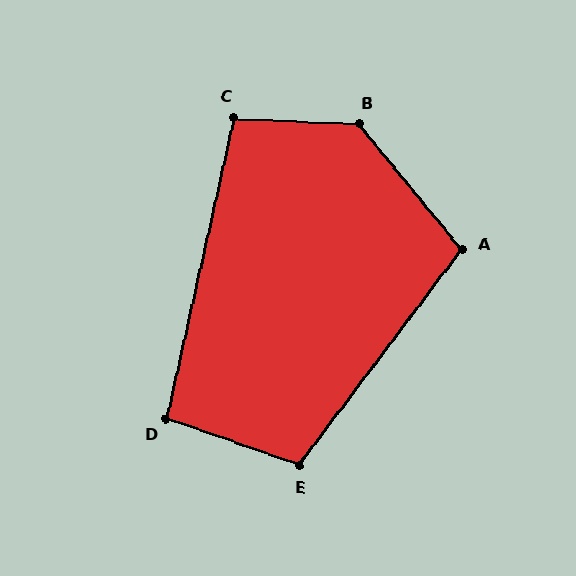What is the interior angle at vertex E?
Approximately 107 degrees (obtuse).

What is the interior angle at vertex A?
Approximately 104 degrees (obtuse).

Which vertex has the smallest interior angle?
D, at approximately 97 degrees.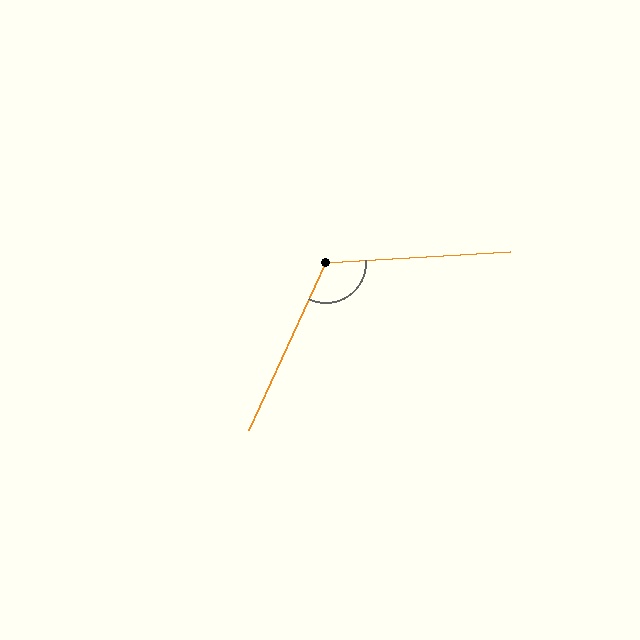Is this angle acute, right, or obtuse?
It is obtuse.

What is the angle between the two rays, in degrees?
Approximately 118 degrees.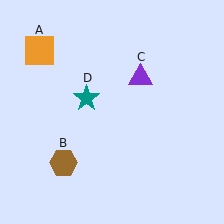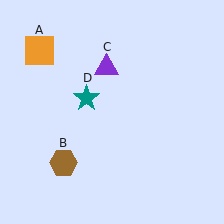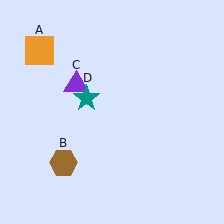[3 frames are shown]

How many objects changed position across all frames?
1 object changed position: purple triangle (object C).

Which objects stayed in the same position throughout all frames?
Orange square (object A) and brown hexagon (object B) and teal star (object D) remained stationary.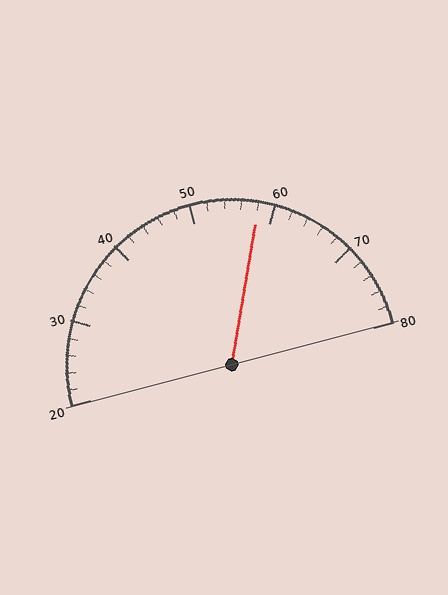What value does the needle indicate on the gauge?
The needle indicates approximately 58.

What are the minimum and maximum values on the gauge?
The gauge ranges from 20 to 80.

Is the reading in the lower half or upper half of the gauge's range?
The reading is in the upper half of the range (20 to 80).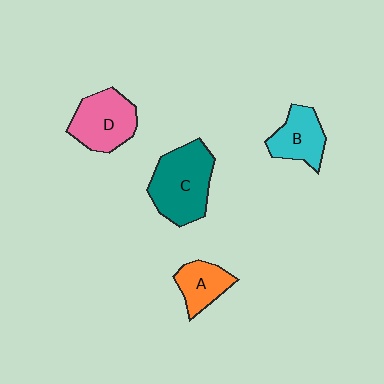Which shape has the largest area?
Shape C (teal).